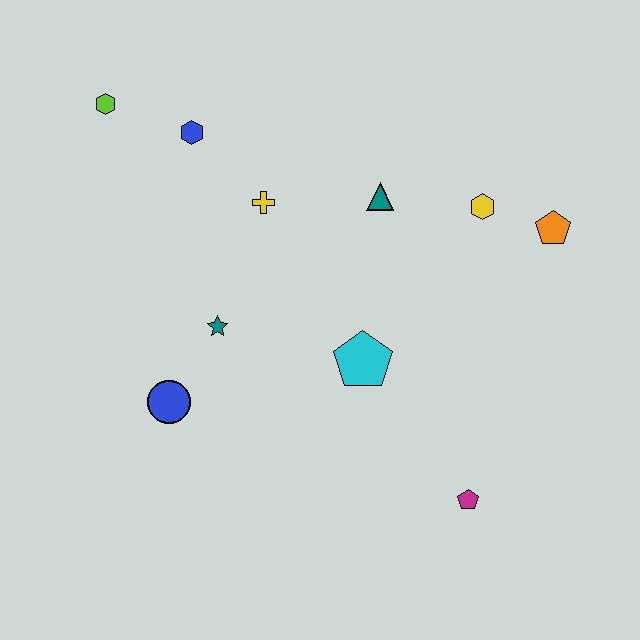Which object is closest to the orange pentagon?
The yellow hexagon is closest to the orange pentagon.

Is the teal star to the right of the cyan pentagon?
No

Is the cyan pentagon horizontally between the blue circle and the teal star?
No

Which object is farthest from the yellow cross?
The magenta pentagon is farthest from the yellow cross.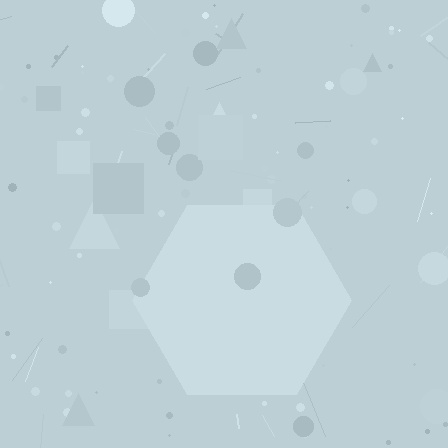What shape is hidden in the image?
A hexagon is hidden in the image.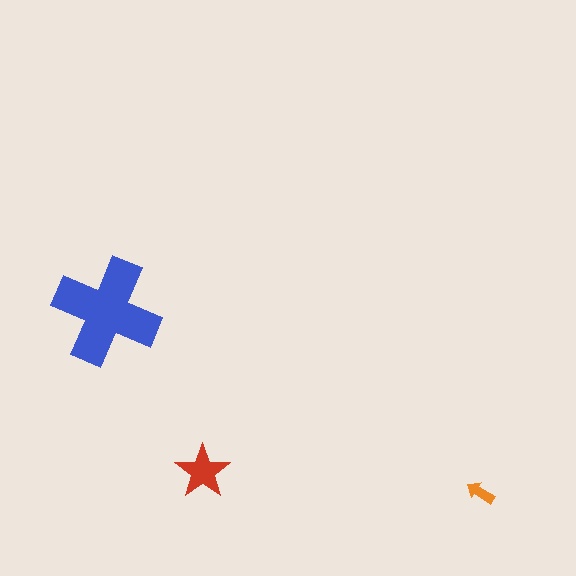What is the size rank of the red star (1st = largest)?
2nd.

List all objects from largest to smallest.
The blue cross, the red star, the orange arrow.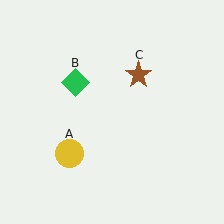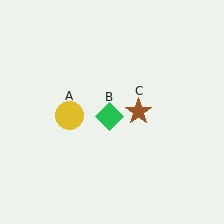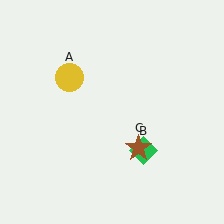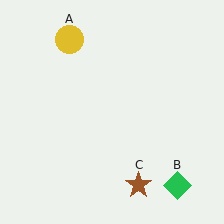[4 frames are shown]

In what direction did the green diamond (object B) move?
The green diamond (object B) moved down and to the right.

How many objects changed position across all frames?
3 objects changed position: yellow circle (object A), green diamond (object B), brown star (object C).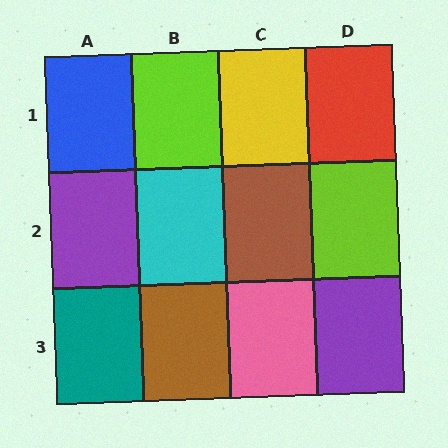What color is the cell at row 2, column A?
Purple.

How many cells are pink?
1 cell is pink.